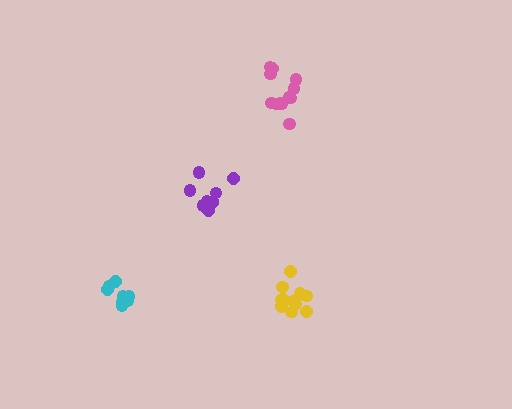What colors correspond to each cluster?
The clusters are colored: yellow, purple, pink, cyan.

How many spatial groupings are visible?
There are 4 spatial groupings.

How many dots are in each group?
Group 1: 13 dots, Group 2: 9 dots, Group 3: 12 dots, Group 4: 8 dots (42 total).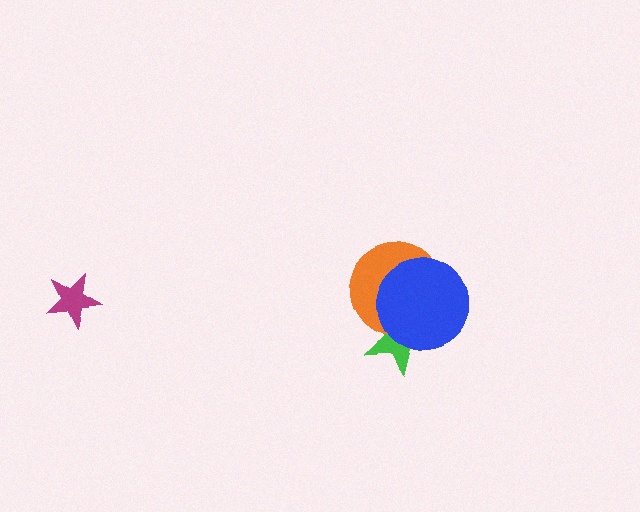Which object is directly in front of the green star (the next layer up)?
The orange circle is directly in front of the green star.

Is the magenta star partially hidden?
No, no other shape covers it.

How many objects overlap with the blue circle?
2 objects overlap with the blue circle.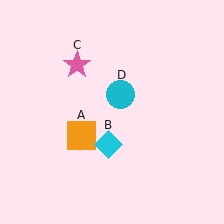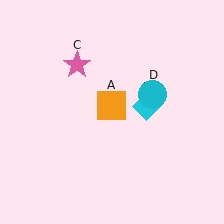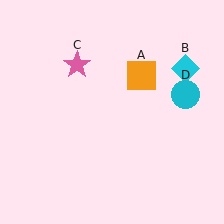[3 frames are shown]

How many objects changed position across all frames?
3 objects changed position: orange square (object A), cyan diamond (object B), cyan circle (object D).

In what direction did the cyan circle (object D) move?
The cyan circle (object D) moved right.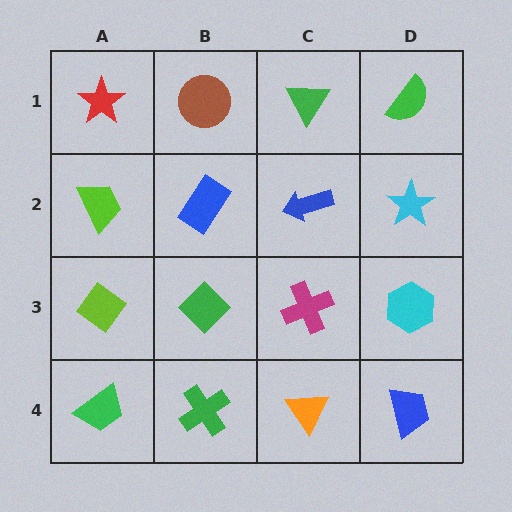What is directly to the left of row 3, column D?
A magenta cross.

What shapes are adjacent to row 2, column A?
A red star (row 1, column A), a lime diamond (row 3, column A), a blue rectangle (row 2, column B).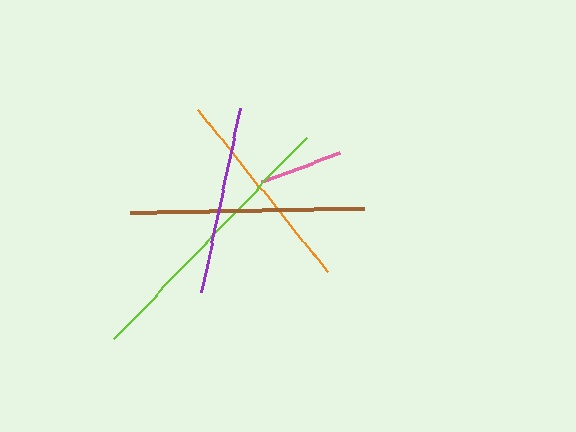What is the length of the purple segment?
The purple segment is approximately 188 pixels long.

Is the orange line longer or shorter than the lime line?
The lime line is longer than the orange line.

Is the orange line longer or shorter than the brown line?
The brown line is longer than the orange line.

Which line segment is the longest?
The lime line is the longest at approximately 278 pixels.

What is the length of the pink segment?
The pink segment is approximately 82 pixels long.